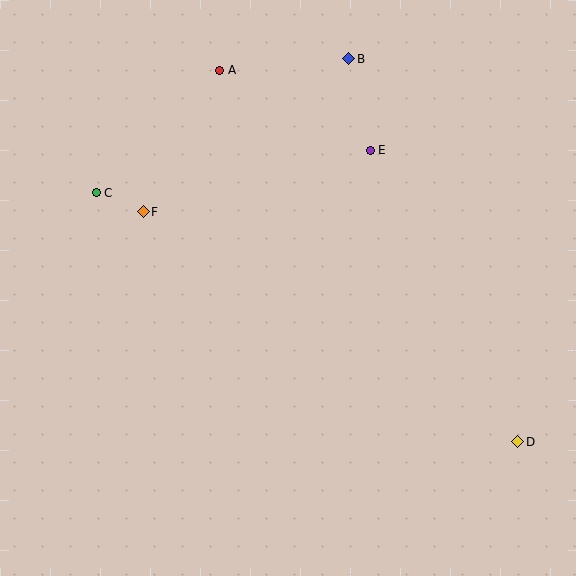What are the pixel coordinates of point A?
Point A is at (220, 70).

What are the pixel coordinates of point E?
Point E is at (370, 150).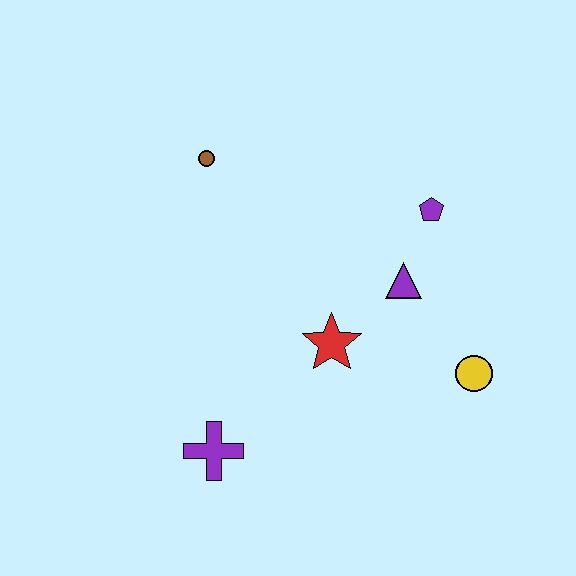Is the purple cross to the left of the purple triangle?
Yes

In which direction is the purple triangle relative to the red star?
The purple triangle is to the right of the red star.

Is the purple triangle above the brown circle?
No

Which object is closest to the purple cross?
The red star is closest to the purple cross.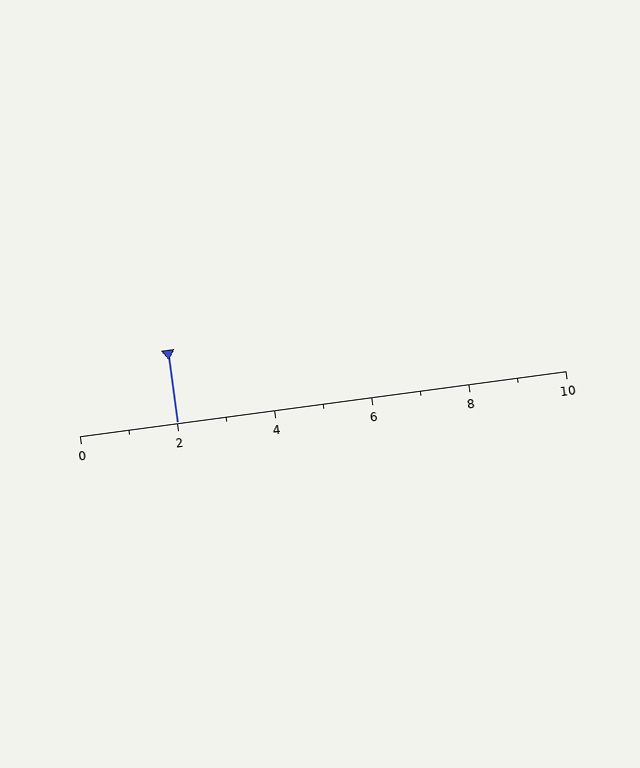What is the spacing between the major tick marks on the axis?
The major ticks are spaced 2 apart.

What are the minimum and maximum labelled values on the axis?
The axis runs from 0 to 10.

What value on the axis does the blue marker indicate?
The marker indicates approximately 2.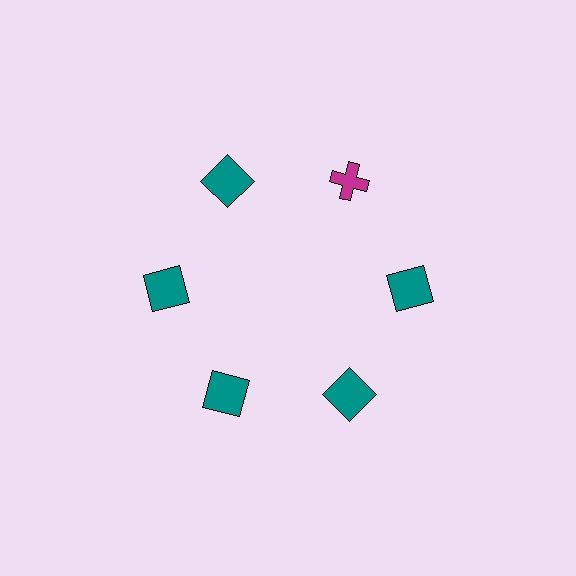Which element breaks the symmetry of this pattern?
The magenta cross at roughly the 1 o'clock position breaks the symmetry. All other shapes are teal squares.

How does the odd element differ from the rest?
It differs in both color (magenta instead of teal) and shape (cross instead of square).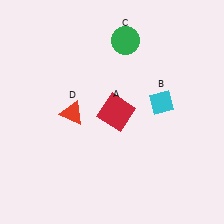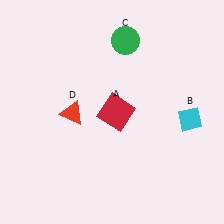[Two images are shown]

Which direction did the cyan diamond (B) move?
The cyan diamond (B) moved right.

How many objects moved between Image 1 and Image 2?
1 object moved between the two images.